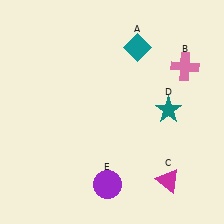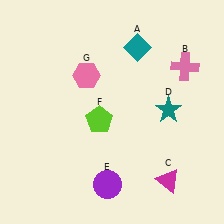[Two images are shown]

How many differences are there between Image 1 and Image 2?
There are 2 differences between the two images.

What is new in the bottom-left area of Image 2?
A lime pentagon (F) was added in the bottom-left area of Image 2.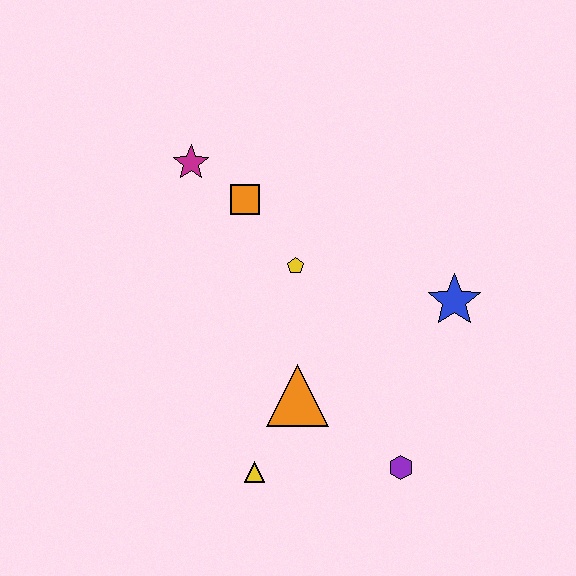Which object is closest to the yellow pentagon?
The orange square is closest to the yellow pentagon.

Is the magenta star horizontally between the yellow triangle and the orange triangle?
No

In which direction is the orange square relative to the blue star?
The orange square is to the left of the blue star.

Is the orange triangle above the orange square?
No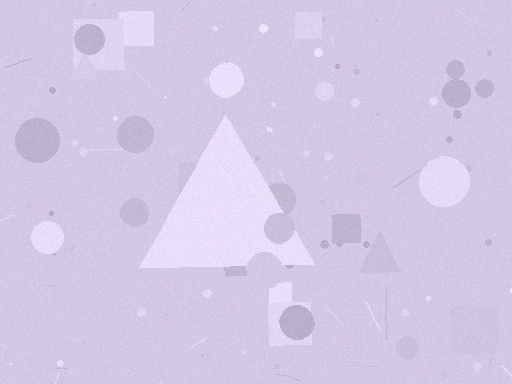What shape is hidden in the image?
A triangle is hidden in the image.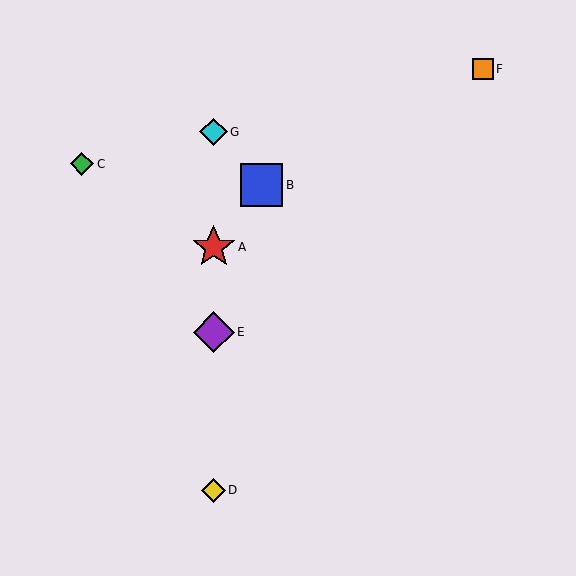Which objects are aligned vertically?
Objects A, D, E, G are aligned vertically.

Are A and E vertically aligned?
Yes, both are at x≈214.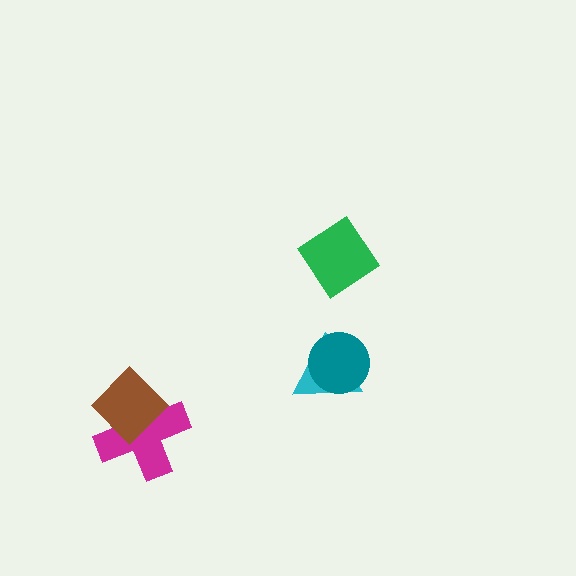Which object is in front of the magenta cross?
The brown diamond is in front of the magenta cross.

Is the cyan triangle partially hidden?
Yes, it is partially covered by another shape.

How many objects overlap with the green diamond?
0 objects overlap with the green diamond.